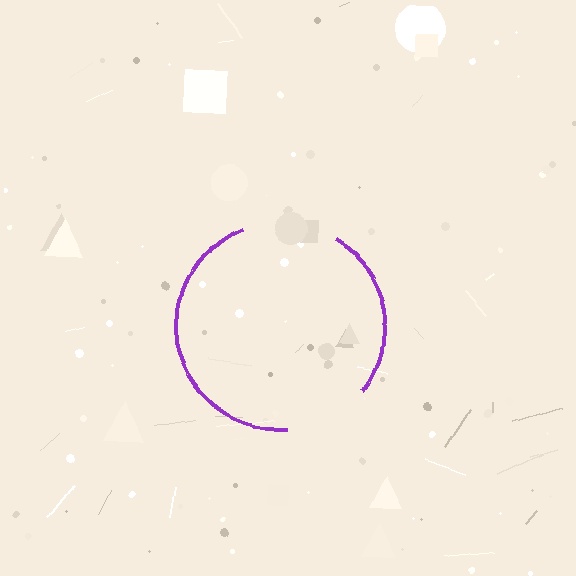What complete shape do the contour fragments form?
The contour fragments form a circle.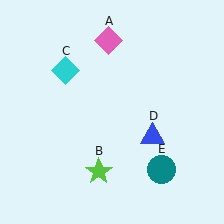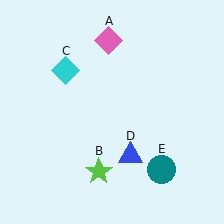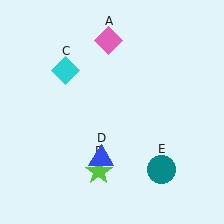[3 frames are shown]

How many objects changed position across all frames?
1 object changed position: blue triangle (object D).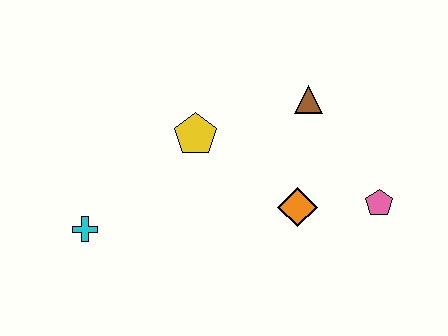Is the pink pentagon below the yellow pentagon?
Yes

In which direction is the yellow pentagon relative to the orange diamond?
The yellow pentagon is to the left of the orange diamond.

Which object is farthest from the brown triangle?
The cyan cross is farthest from the brown triangle.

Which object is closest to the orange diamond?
The pink pentagon is closest to the orange diamond.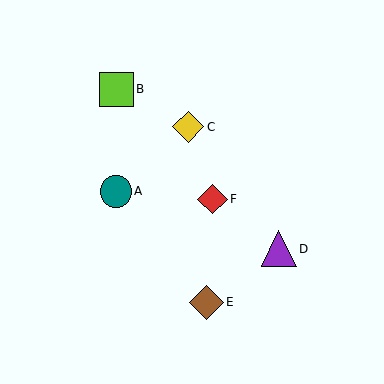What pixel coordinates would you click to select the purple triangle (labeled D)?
Click at (279, 249) to select the purple triangle D.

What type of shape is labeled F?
Shape F is a red diamond.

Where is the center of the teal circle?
The center of the teal circle is at (116, 191).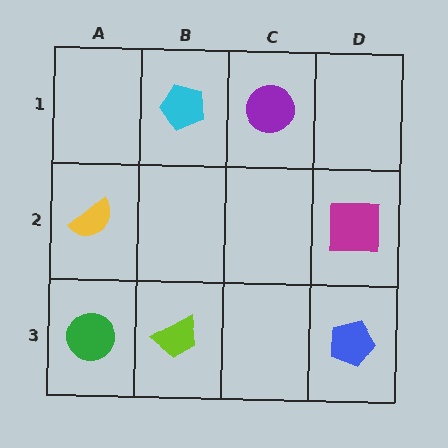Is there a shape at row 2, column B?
No, that cell is empty.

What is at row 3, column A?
A green circle.